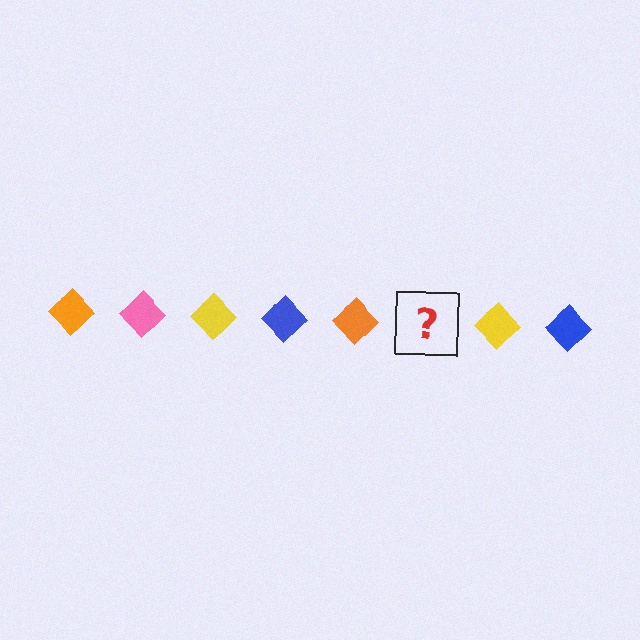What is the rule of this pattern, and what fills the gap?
The rule is that the pattern cycles through orange, pink, yellow, blue diamonds. The gap should be filled with a pink diamond.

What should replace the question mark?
The question mark should be replaced with a pink diamond.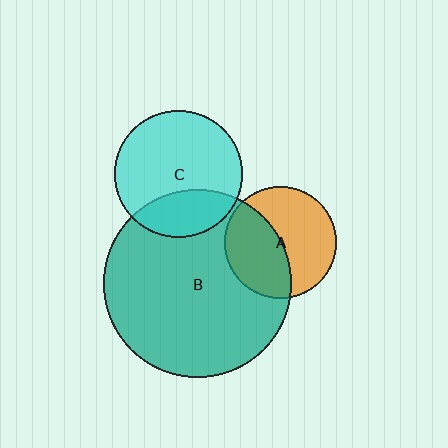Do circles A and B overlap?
Yes.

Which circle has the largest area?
Circle B (teal).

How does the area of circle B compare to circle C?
Approximately 2.2 times.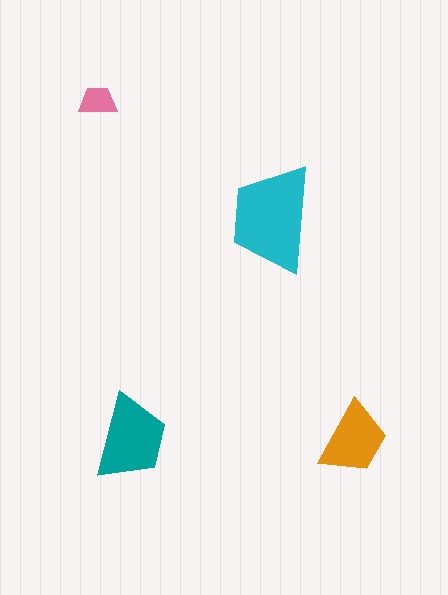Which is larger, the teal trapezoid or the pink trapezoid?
The teal one.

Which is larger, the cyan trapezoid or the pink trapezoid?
The cyan one.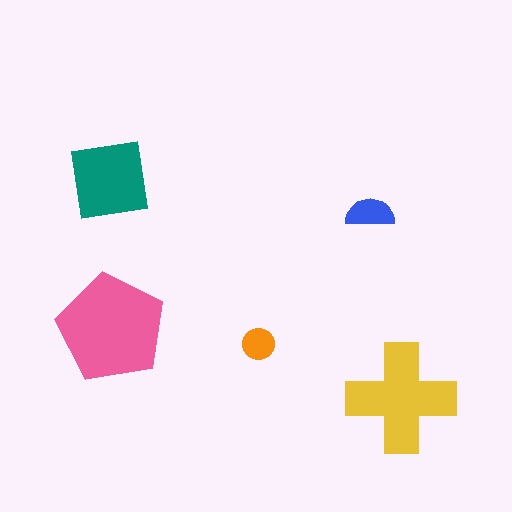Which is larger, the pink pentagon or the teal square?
The pink pentagon.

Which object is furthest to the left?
The teal square is leftmost.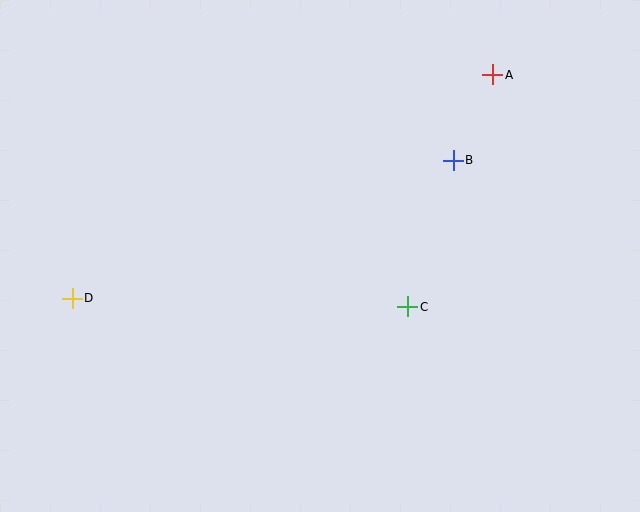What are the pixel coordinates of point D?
Point D is at (72, 298).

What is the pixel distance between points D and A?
The distance between D and A is 476 pixels.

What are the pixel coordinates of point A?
Point A is at (493, 75).